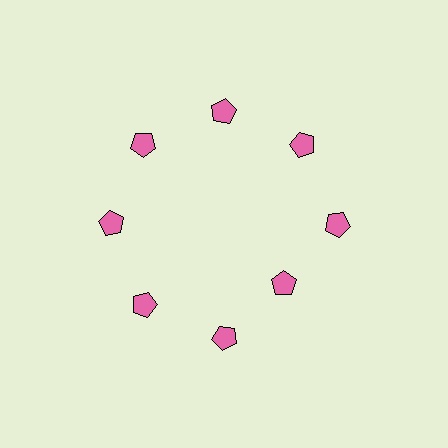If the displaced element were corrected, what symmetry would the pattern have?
It would have 8-fold rotational symmetry — the pattern would map onto itself every 45 degrees.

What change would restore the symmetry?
The symmetry would be restored by moving it outward, back onto the ring so that all 8 pentagons sit at equal angles and equal distance from the center.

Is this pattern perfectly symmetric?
No. The 8 pink pentagons are arranged in a ring, but one element near the 4 o'clock position is pulled inward toward the center, breaking the 8-fold rotational symmetry.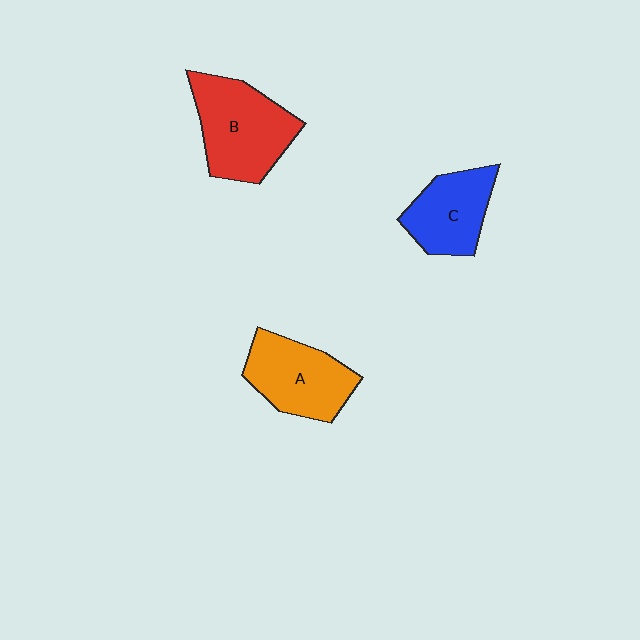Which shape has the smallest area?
Shape C (blue).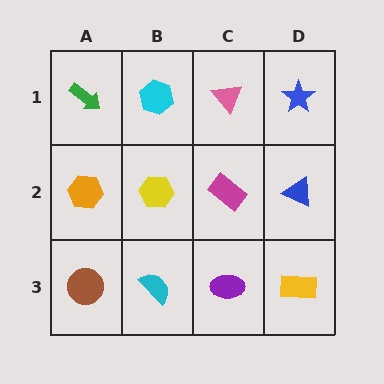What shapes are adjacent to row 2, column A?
A green arrow (row 1, column A), a brown circle (row 3, column A), a yellow hexagon (row 2, column B).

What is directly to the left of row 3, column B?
A brown circle.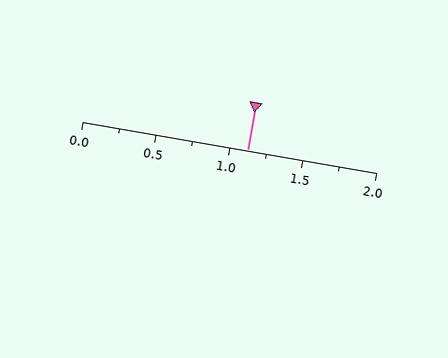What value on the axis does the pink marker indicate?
The marker indicates approximately 1.12.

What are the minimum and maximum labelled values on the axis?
The axis runs from 0.0 to 2.0.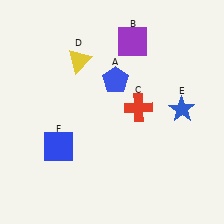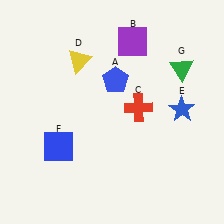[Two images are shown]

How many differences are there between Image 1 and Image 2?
There is 1 difference between the two images.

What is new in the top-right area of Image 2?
A green triangle (G) was added in the top-right area of Image 2.